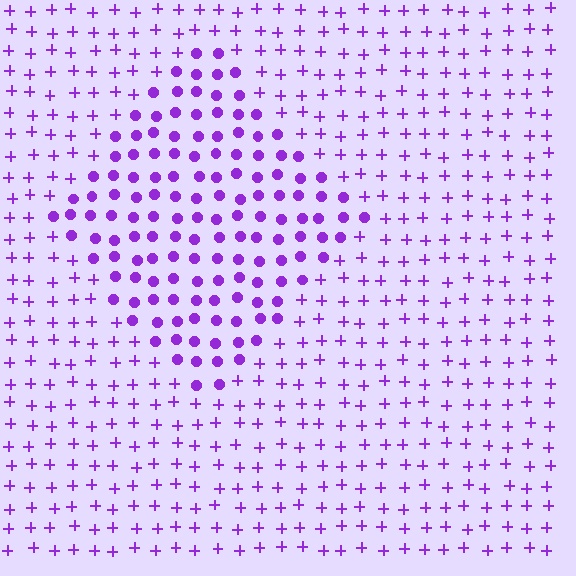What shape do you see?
I see a diamond.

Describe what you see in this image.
The image is filled with small purple elements arranged in a uniform grid. A diamond-shaped region contains circles, while the surrounding area contains plus signs. The boundary is defined purely by the change in element shape.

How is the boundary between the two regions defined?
The boundary is defined by a change in element shape: circles inside vs. plus signs outside. All elements share the same color and spacing.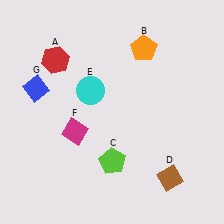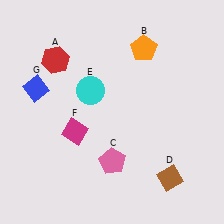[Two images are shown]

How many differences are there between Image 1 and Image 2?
There is 1 difference between the two images.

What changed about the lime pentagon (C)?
In Image 1, C is lime. In Image 2, it changed to pink.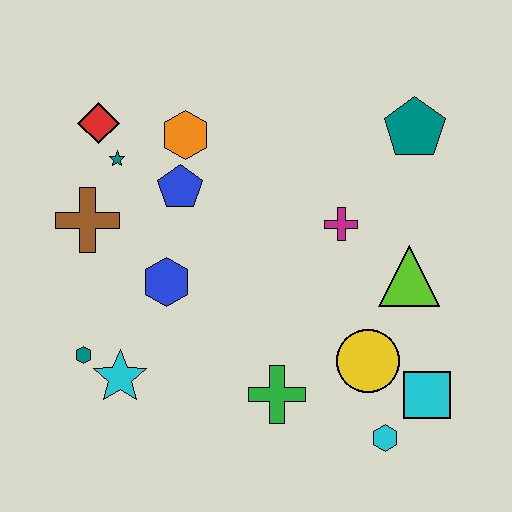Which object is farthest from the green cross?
The red diamond is farthest from the green cross.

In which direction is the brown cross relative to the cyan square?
The brown cross is to the left of the cyan square.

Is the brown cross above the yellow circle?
Yes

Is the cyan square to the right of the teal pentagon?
Yes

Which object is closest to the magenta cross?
The lime triangle is closest to the magenta cross.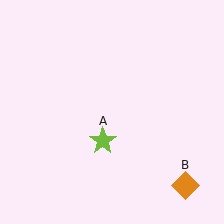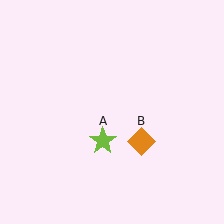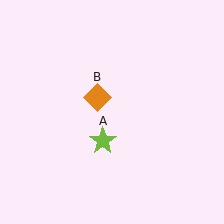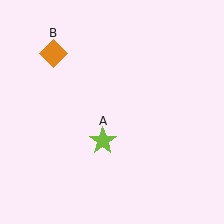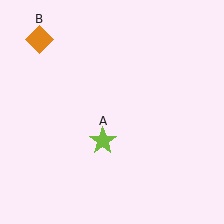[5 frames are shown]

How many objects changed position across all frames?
1 object changed position: orange diamond (object B).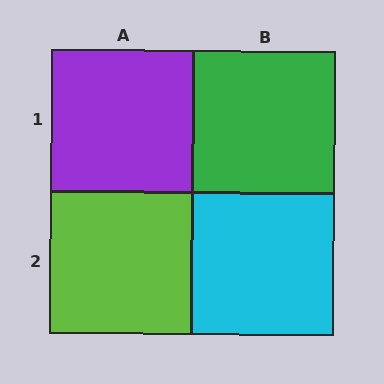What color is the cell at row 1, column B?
Green.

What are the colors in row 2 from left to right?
Lime, cyan.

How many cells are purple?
1 cell is purple.